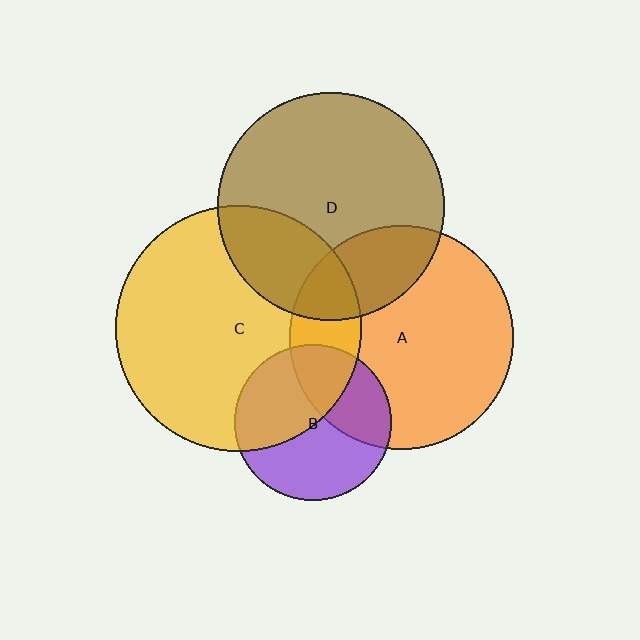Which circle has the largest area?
Circle C (yellow).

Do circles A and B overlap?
Yes.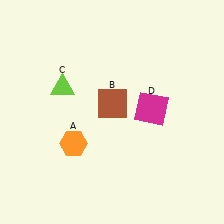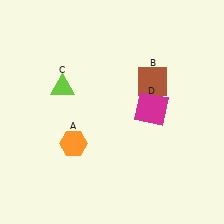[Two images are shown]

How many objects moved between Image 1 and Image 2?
1 object moved between the two images.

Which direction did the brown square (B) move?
The brown square (B) moved right.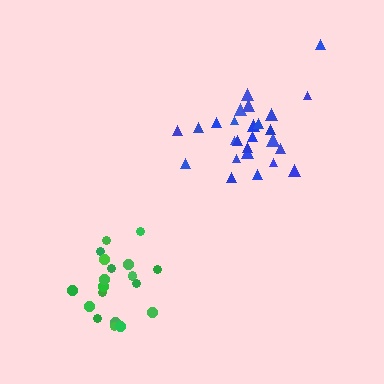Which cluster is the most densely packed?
Green.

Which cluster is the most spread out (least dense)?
Blue.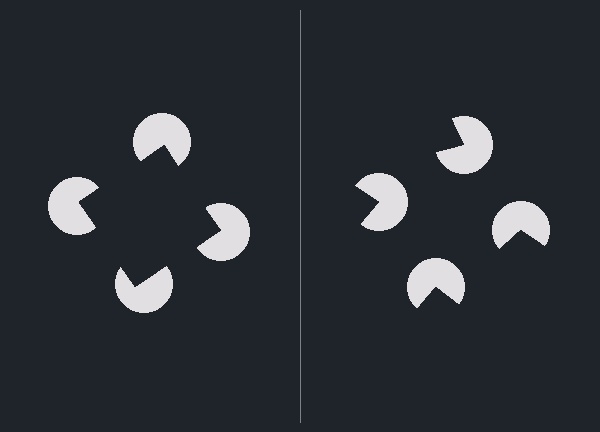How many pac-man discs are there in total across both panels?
8 — 4 on each side.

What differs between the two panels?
The pac-man discs are positioned identically on both sides; only the wedge orientations differ. On the left they align to a square; on the right they are misaligned.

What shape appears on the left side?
An illusory square.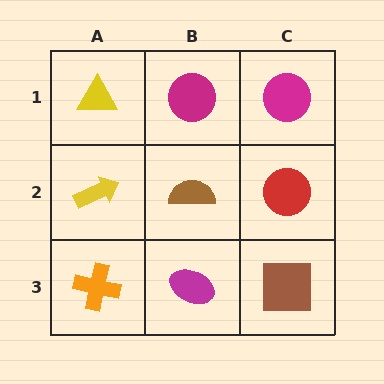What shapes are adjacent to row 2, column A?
A yellow triangle (row 1, column A), an orange cross (row 3, column A), a brown semicircle (row 2, column B).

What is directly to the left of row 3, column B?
An orange cross.